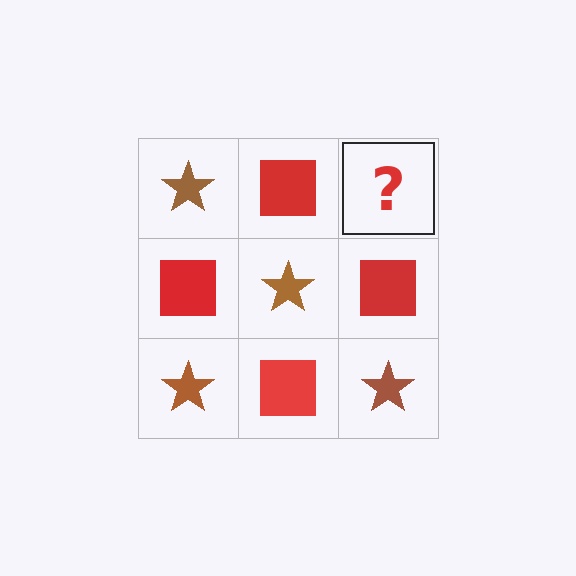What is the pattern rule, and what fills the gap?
The rule is that it alternates brown star and red square in a checkerboard pattern. The gap should be filled with a brown star.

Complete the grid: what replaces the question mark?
The question mark should be replaced with a brown star.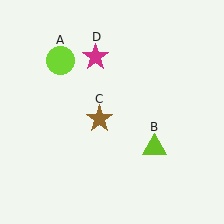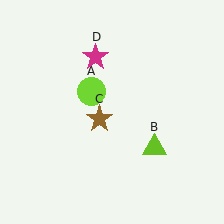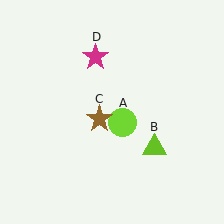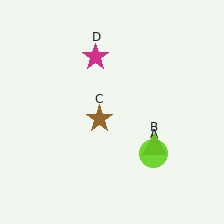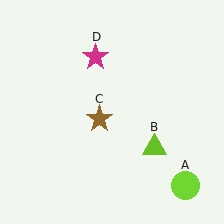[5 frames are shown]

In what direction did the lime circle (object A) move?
The lime circle (object A) moved down and to the right.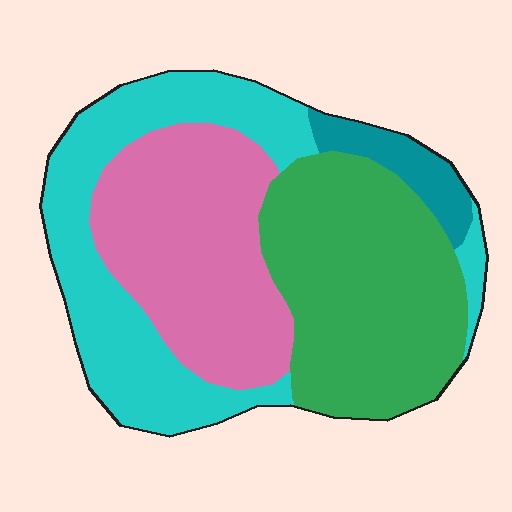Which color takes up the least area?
Teal, at roughly 5%.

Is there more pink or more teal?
Pink.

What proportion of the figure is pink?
Pink takes up about one third (1/3) of the figure.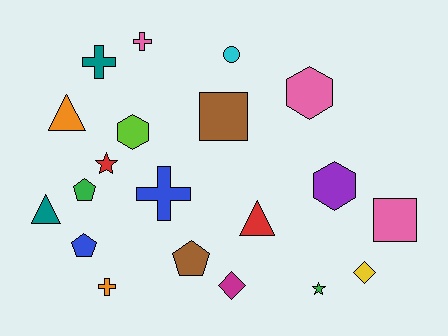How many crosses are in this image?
There are 4 crosses.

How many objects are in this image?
There are 20 objects.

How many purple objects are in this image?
There is 1 purple object.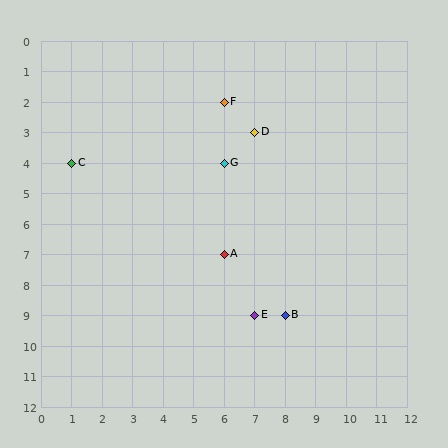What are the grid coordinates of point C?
Point C is at grid coordinates (1, 4).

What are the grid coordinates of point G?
Point G is at grid coordinates (6, 4).